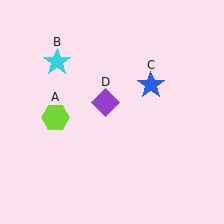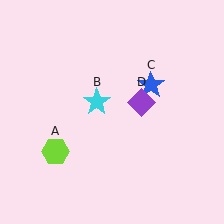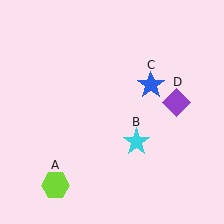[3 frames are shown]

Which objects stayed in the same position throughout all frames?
Blue star (object C) remained stationary.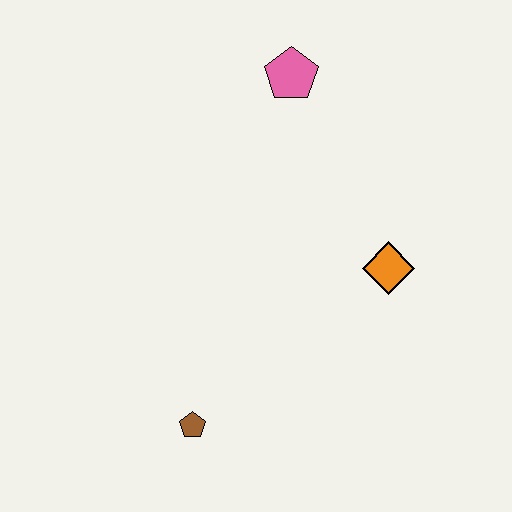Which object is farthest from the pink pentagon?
The brown pentagon is farthest from the pink pentagon.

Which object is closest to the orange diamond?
The pink pentagon is closest to the orange diamond.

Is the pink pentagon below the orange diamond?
No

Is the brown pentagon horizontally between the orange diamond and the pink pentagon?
No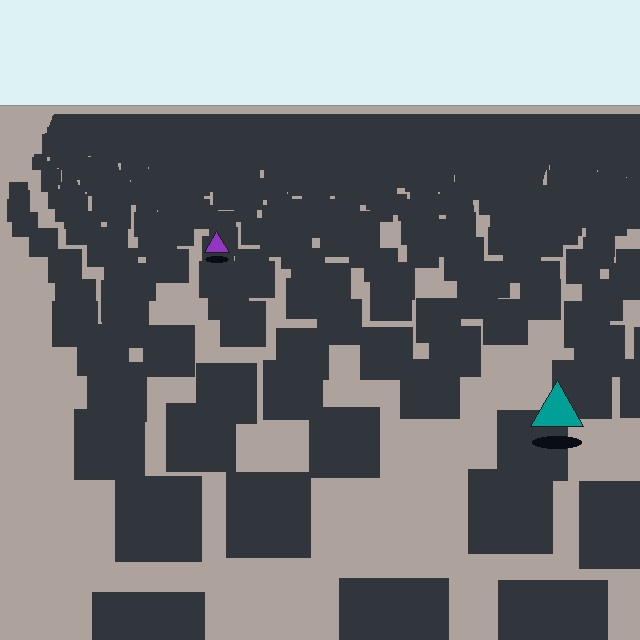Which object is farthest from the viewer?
The purple triangle is farthest from the viewer. It appears smaller and the ground texture around it is denser.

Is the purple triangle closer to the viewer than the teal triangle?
No. The teal triangle is closer — you can tell from the texture gradient: the ground texture is coarser near it.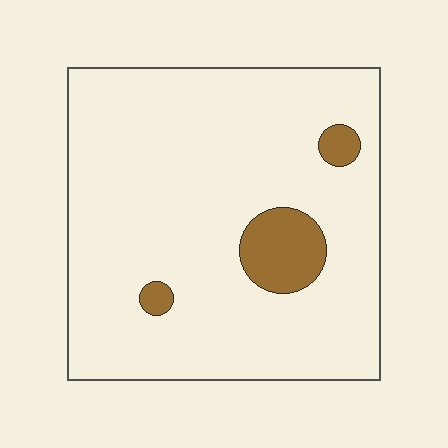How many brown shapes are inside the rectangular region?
3.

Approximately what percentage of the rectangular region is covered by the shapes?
Approximately 10%.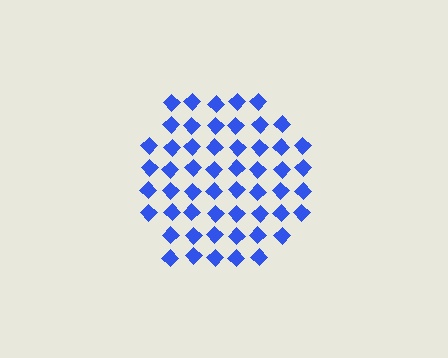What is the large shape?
The large shape is a hexagon.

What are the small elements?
The small elements are diamonds.